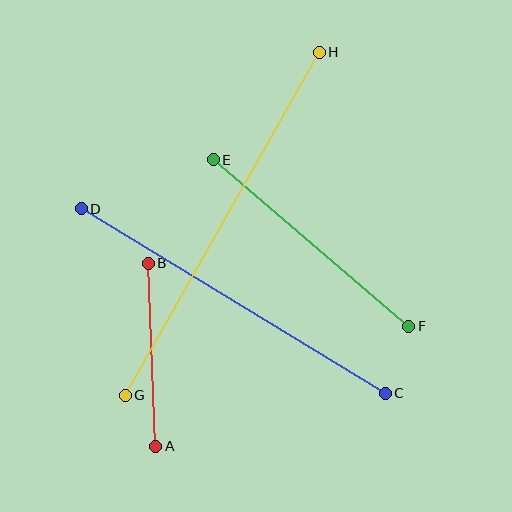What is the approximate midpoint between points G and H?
The midpoint is at approximately (222, 224) pixels.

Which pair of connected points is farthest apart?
Points G and H are farthest apart.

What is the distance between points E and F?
The distance is approximately 257 pixels.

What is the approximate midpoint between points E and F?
The midpoint is at approximately (311, 243) pixels.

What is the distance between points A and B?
The distance is approximately 183 pixels.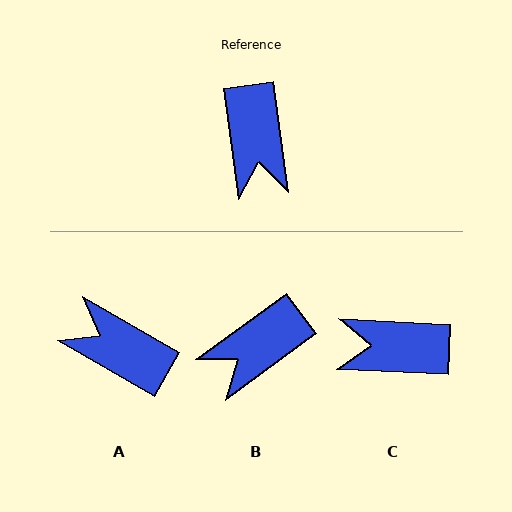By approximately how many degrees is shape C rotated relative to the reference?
Approximately 100 degrees clockwise.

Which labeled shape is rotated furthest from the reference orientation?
A, about 127 degrees away.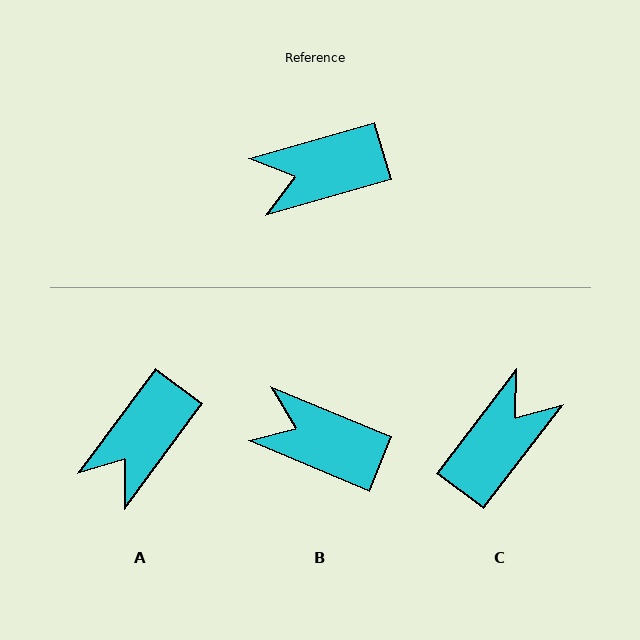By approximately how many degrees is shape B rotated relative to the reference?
Approximately 39 degrees clockwise.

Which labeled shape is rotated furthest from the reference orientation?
C, about 143 degrees away.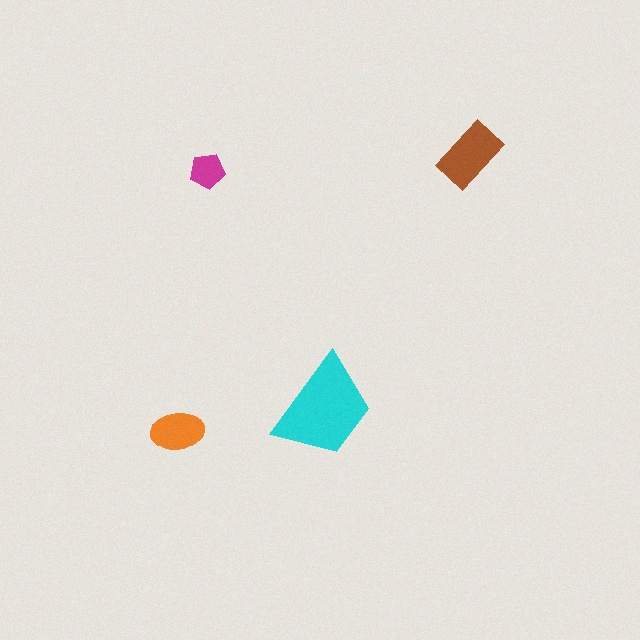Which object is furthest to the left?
The orange ellipse is leftmost.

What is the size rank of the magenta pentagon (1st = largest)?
4th.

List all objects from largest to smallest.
The cyan trapezoid, the brown rectangle, the orange ellipse, the magenta pentagon.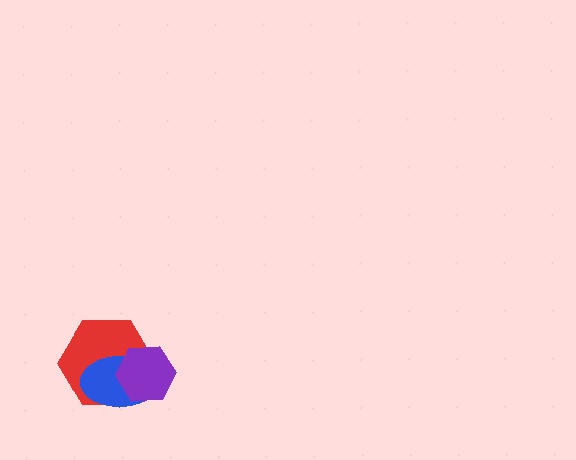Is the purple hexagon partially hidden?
No, no other shape covers it.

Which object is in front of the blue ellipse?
The purple hexagon is in front of the blue ellipse.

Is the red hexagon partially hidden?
Yes, it is partially covered by another shape.